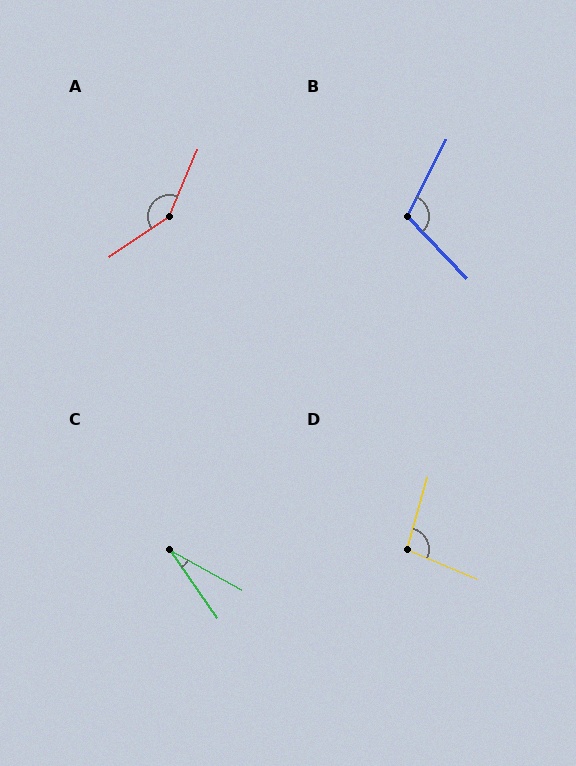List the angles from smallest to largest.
C (26°), D (96°), B (110°), A (147°).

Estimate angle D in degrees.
Approximately 96 degrees.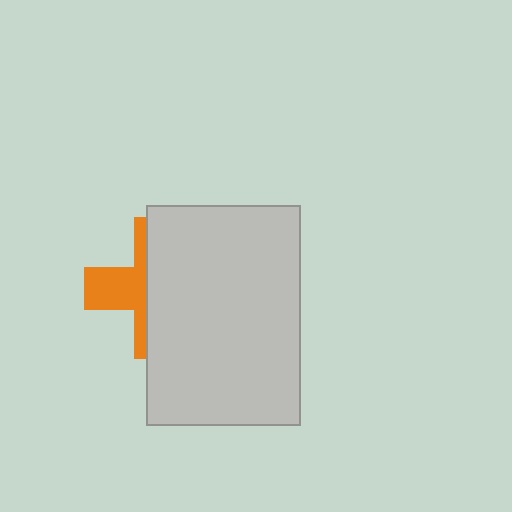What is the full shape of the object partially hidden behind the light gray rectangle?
The partially hidden object is an orange cross.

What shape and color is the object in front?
The object in front is a light gray rectangle.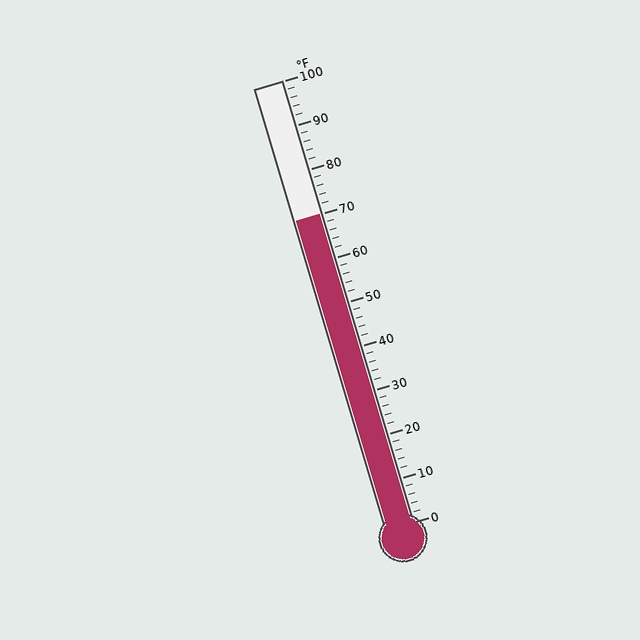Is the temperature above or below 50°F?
The temperature is above 50°F.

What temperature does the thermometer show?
The thermometer shows approximately 70°F.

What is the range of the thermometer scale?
The thermometer scale ranges from 0°F to 100°F.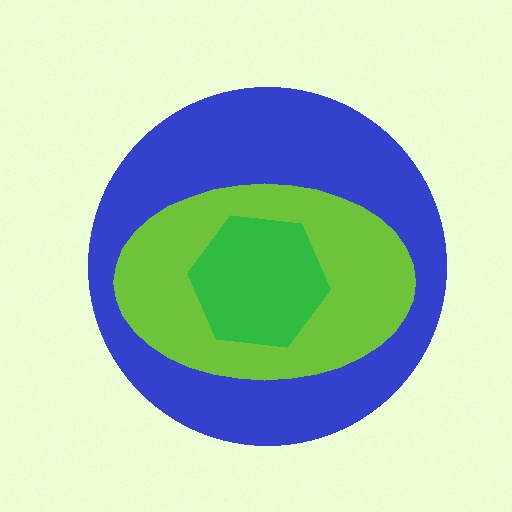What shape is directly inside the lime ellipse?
The green hexagon.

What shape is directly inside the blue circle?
The lime ellipse.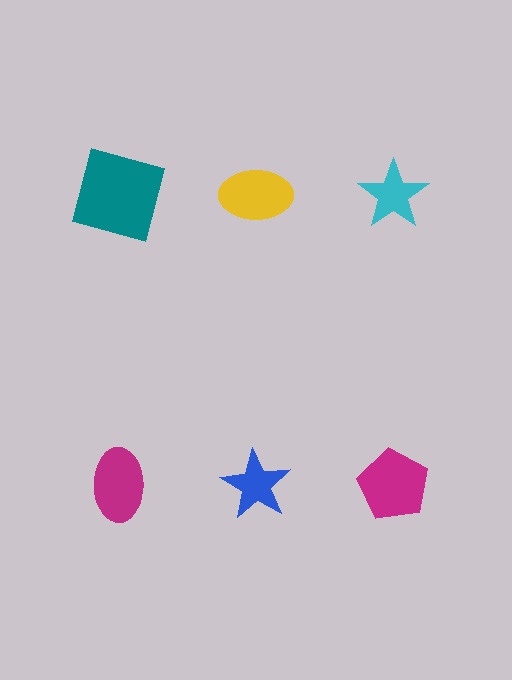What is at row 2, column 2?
A blue star.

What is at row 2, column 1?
A magenta ellipse.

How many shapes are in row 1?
3 shapes.